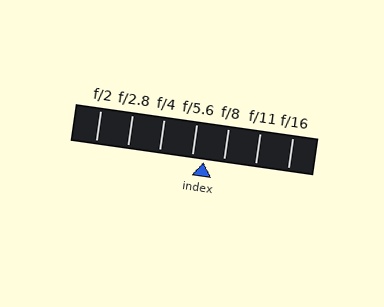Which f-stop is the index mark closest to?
The index mark is closest to f/5.6.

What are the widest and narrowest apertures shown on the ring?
The widest aperture shown is f/2 and the narrowest is f/16.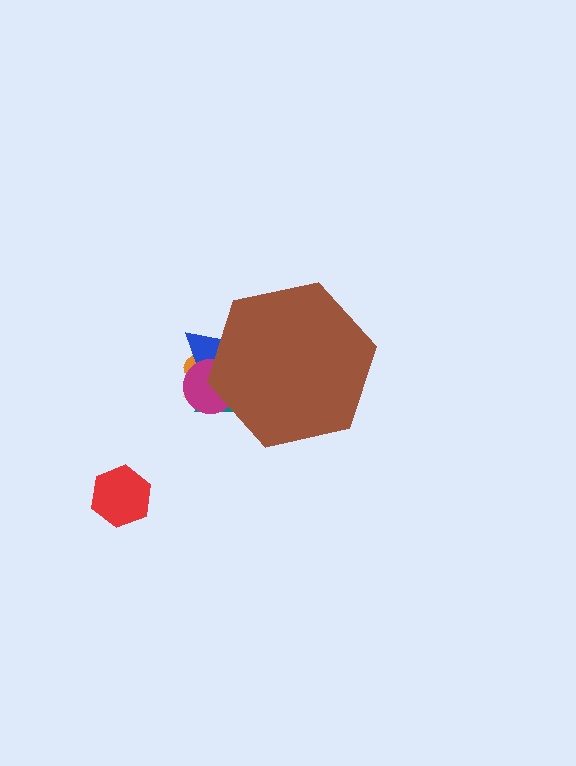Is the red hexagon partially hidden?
No, the red hexagon is fully visible.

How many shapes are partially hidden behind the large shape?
5 shapes are partially hidden.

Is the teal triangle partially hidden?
Yes, the teal triangle is partially hidden behind the brown hexagon.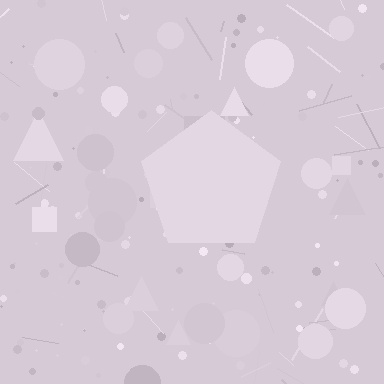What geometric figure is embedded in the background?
A pentagon is embedded in the background.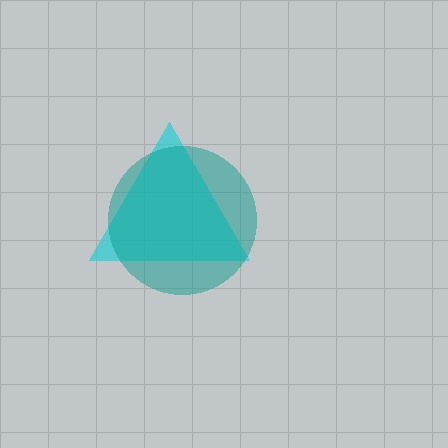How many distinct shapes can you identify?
There are 2 distinct shapes: a cyan triangle, a teal circle.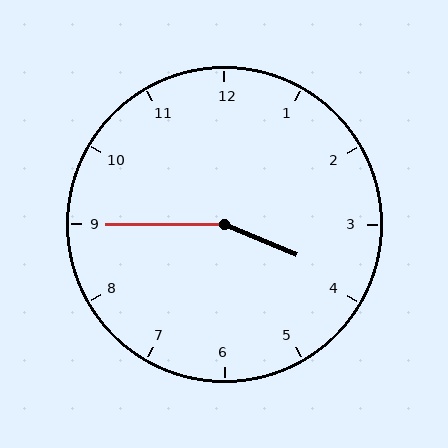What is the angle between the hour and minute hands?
Approximately 158 degrees.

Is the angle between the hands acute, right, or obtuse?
It is obtuse.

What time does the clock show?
3:45.